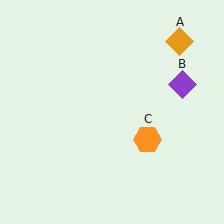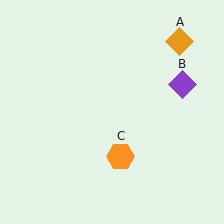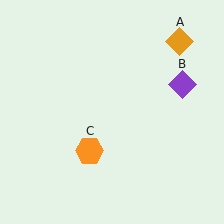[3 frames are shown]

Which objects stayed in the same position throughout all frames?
Orange diamond (object A) and purple diamond (object B) remained stationary.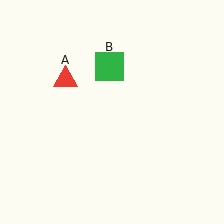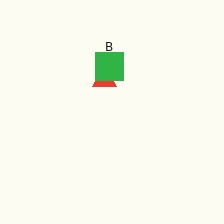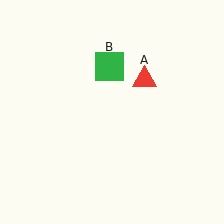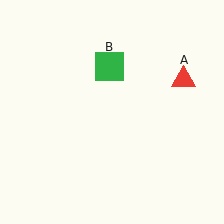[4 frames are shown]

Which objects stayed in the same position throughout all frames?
Green square (object B) remained stationary.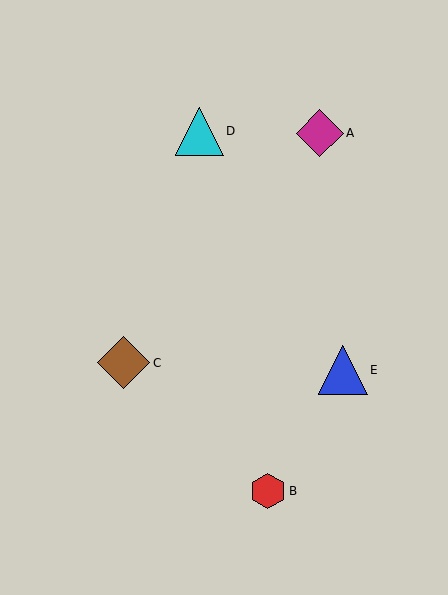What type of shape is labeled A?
Shape A is a magenta diamond.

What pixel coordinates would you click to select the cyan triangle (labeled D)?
Click at (199, 131) to select the cyan triangle D.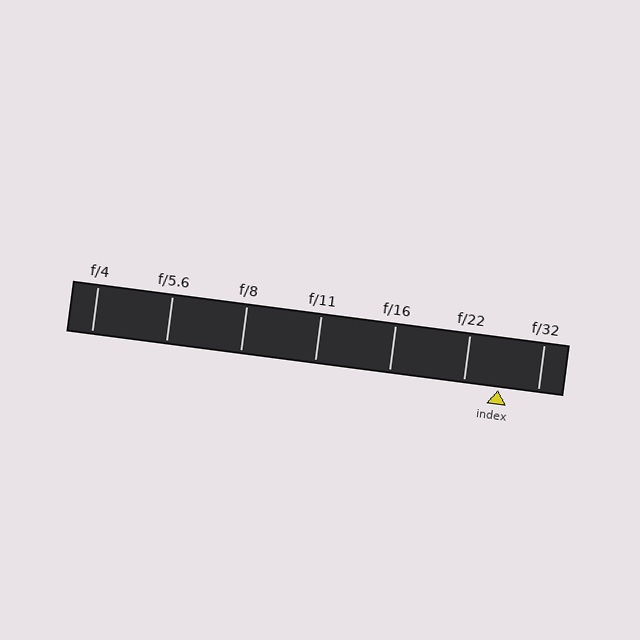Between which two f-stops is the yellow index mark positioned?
The index mark is between f/22 and f/32.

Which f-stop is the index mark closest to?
The index mark is closest to f/22.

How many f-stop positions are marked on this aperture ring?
There are 7 f-stop positions marked.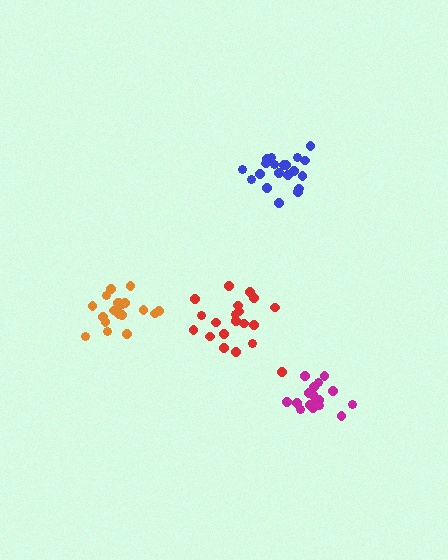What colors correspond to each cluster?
The clusters are colored: blue, red, magenta, orange.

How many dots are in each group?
Group 1: 20 dots, Group 2: 20 dots, Group 3: 17 dots, Group 4: 19 dots (76 total).